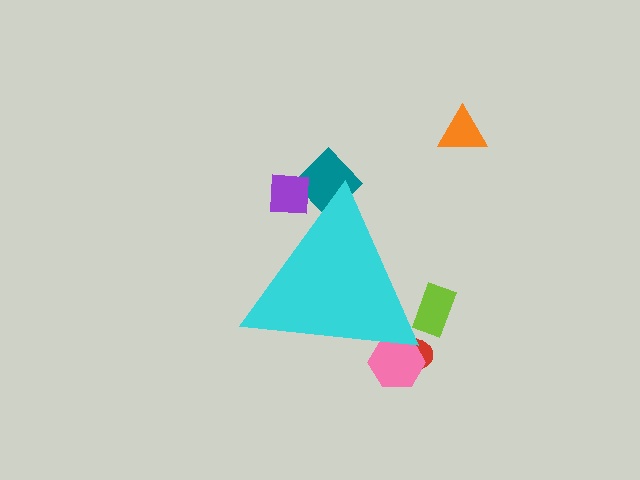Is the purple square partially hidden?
Yes, the purple square is partially hidden behind the cyan triangle.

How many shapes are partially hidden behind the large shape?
5 shapes are partially hidden.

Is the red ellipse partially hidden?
Yes, the red ellipse is partially hidden behind the cyan triangle.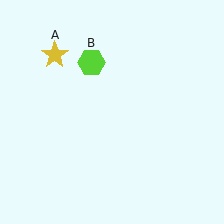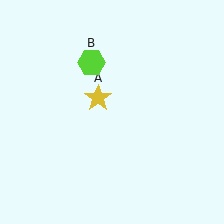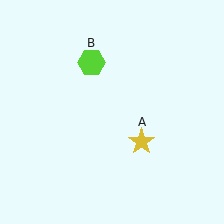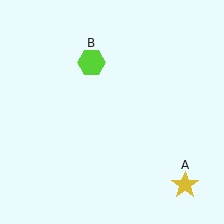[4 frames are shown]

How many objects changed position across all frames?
1 object changed position: yellow star (object A).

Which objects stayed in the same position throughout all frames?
Lime hexagon (object B) remained stationary.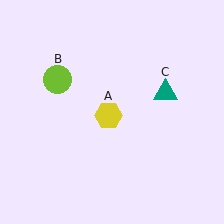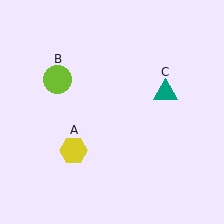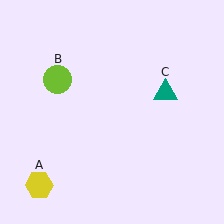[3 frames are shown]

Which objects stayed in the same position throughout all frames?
Lime circle (object B) and teal triangle (object C) remained stationary.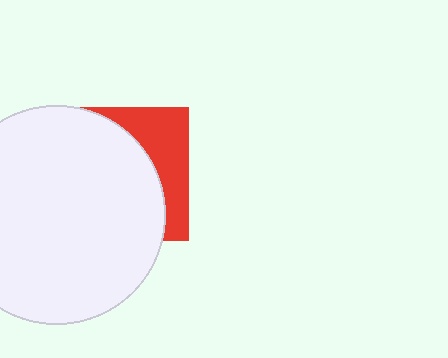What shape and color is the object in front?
The object in front is a white circle.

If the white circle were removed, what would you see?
You would see the complete red square.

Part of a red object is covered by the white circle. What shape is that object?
It is a square.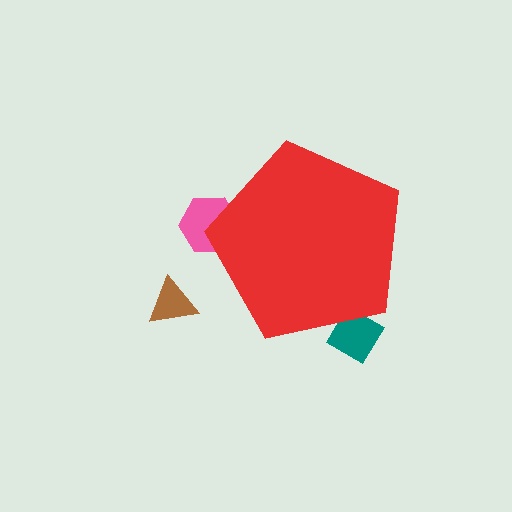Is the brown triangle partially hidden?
No, the brown triangle is fully visible.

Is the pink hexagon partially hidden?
Yes, the pink hexagon is partially hidden behind the red pentagon.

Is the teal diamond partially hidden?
Yes, the teal diamond is partially hidden behind the red pentagon.